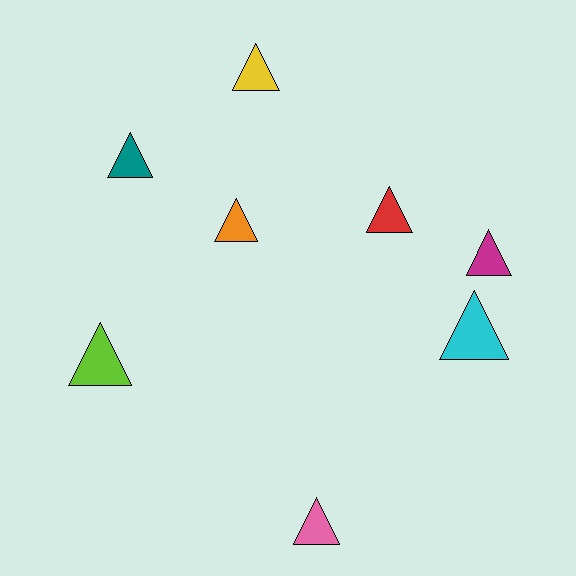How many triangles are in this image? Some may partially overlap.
There are 8 triangles.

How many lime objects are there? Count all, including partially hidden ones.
There is 1 lime object.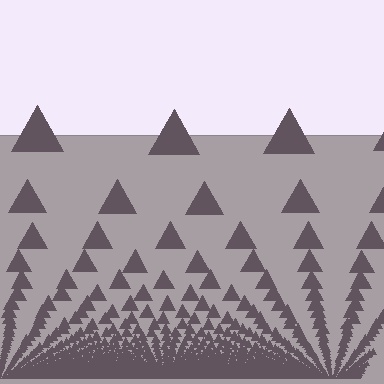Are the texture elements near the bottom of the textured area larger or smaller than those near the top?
Smaller. The gradient is inverted — elements near the bottom are smaller and denser.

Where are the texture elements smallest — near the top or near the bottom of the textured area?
Near the bottom.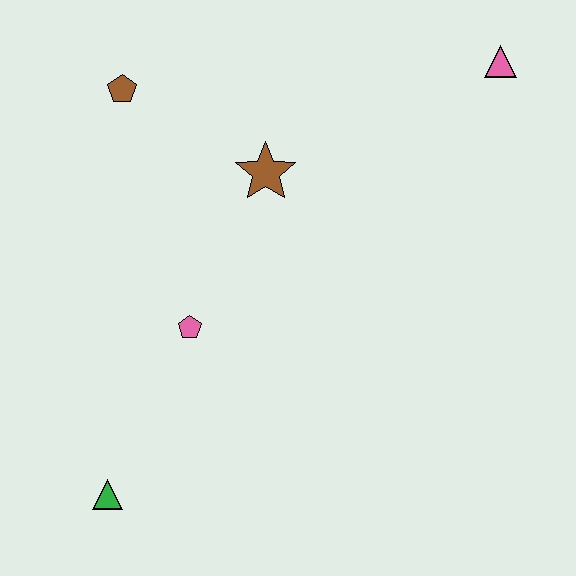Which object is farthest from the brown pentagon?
The green triangle is farthest from the brown pentagon.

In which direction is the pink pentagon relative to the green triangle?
The pink pentagon is above the green triangle.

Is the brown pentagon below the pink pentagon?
No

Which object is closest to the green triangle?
The pink pentagon is closest to the green triangle.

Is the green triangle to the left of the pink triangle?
Yes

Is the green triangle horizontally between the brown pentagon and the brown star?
No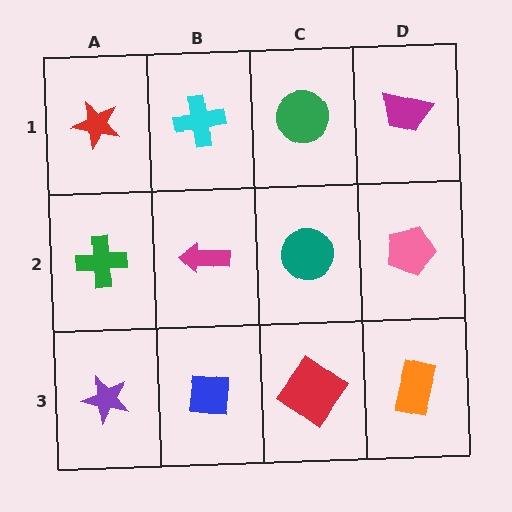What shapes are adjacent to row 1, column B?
A magenta arrow (row 2, column B), a red star (row 1, column A), a green circle (row 1, column C).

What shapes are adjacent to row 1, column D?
A pink pentagon (row 2, column D), a green circle (row 1, column C).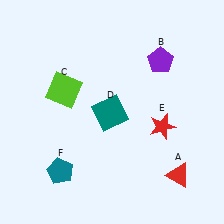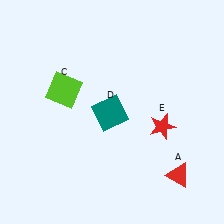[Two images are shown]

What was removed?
The purple pentagon (B), the teal pentagon (F) were removed in Image 2.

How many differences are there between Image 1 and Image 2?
There are 2 differences between the two images.